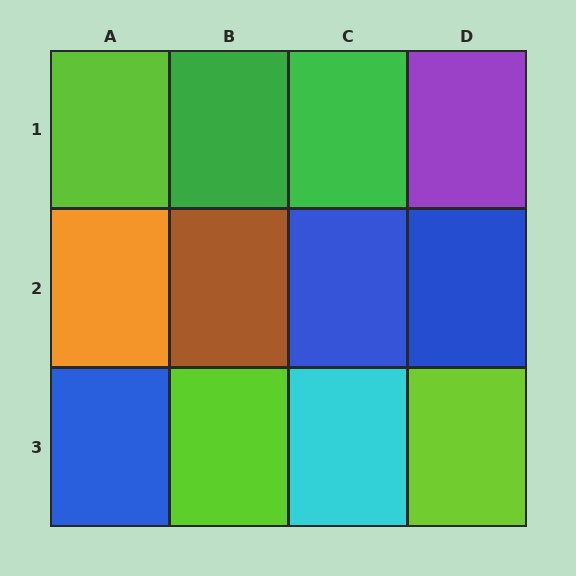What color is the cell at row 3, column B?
Lime.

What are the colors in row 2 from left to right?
Orange, brown, blue, blue.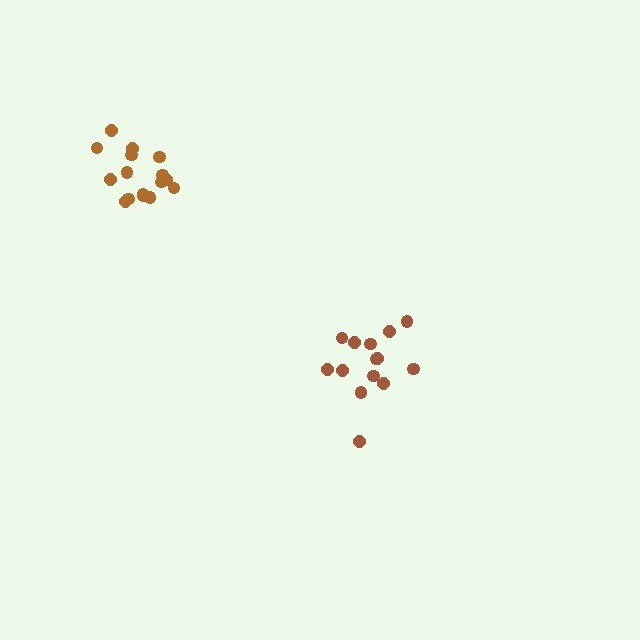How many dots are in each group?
Group 1: 14 dots, Group 2: 16 dots (30 total).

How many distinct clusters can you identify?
There are 2 distinct clusters.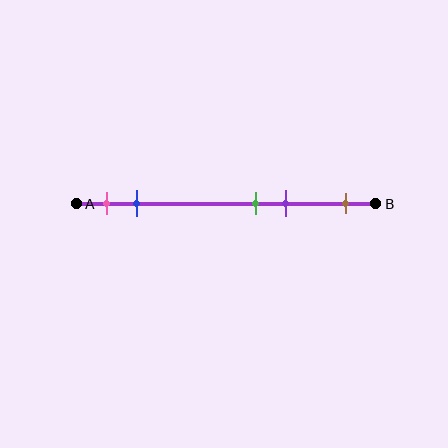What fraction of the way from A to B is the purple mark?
The purple mark is approximately 70% (0.7) of the way from A to B.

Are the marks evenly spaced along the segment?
No, the marks are not evenly spaced.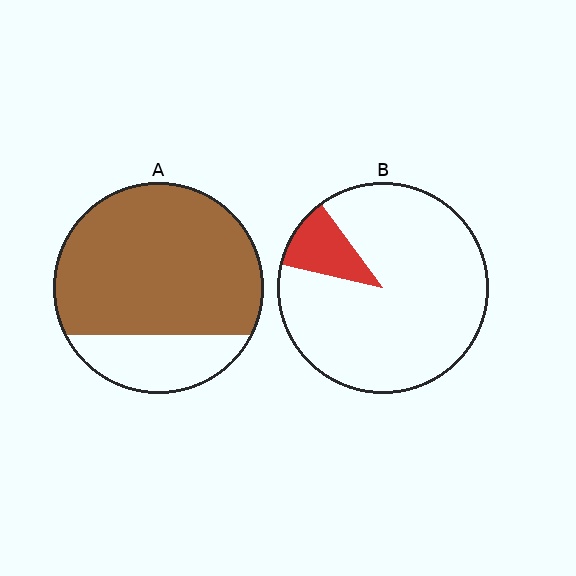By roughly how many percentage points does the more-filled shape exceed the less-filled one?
By roughly 65 percentage points (A over B).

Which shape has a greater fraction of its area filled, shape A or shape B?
Shape A.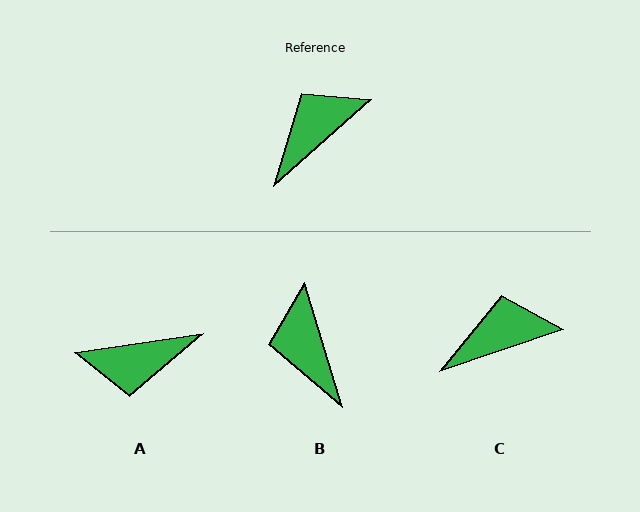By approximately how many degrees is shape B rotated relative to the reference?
Approximately 65 degrees counter-clockwise.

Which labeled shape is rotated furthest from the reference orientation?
A, about 147 degrees away.